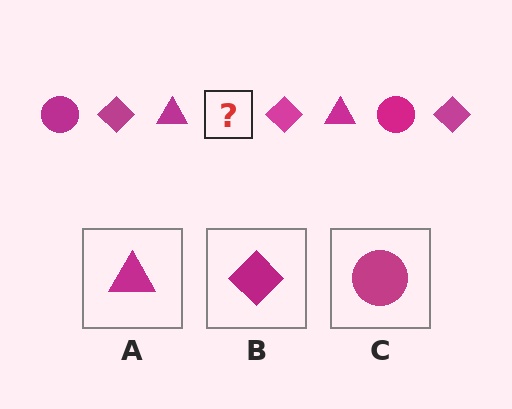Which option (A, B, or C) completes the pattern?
C.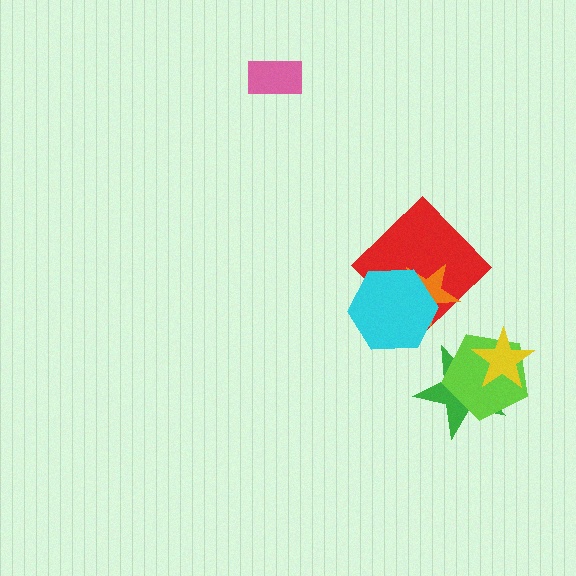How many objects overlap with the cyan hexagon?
2 objects overlap with the cyan hexagon.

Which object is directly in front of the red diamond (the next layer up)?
The orange star is directly in front of the red diamond.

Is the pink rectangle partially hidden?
No, no other shape covers it.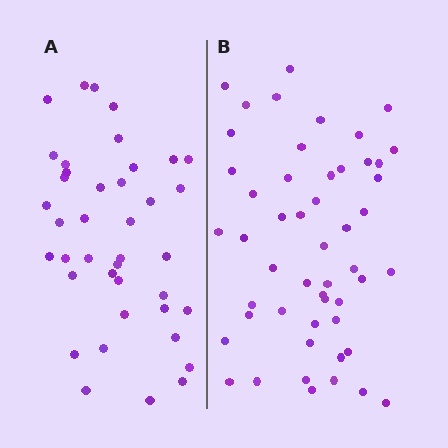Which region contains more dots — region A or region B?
Region B (the right region) has more dots.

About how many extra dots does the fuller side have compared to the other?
Region B has roughly 12 or so more dots than region A.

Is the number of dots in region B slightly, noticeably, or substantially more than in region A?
Region B has noticeably more, but not dramatically so. The ratio is roughly 1.3 to 1.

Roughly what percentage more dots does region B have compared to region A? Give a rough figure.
About 30% more.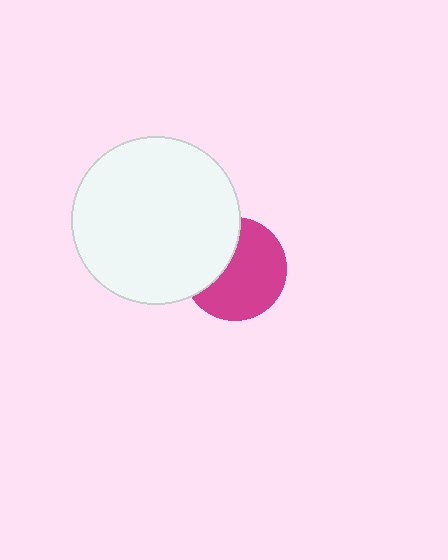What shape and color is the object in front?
The object in front is a white circle.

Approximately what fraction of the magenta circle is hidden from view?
Roughly 34% of the magenta circle is hidden behind the white circle.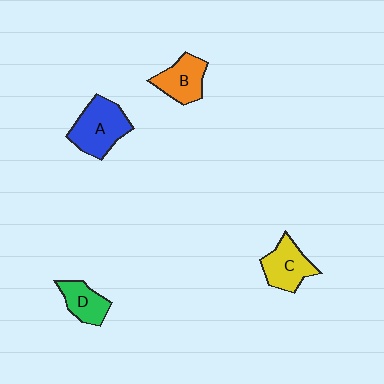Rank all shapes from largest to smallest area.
From largest to smallest: A (blue), C (yellow), B (orange), D (green).